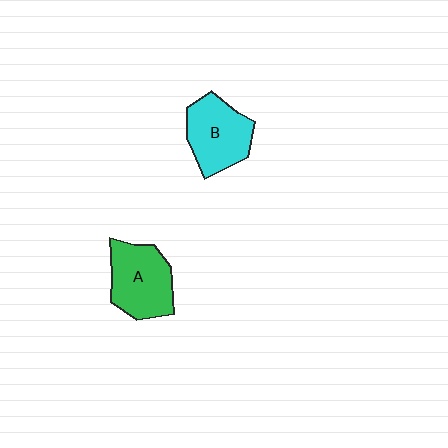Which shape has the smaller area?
Shape B (cyan).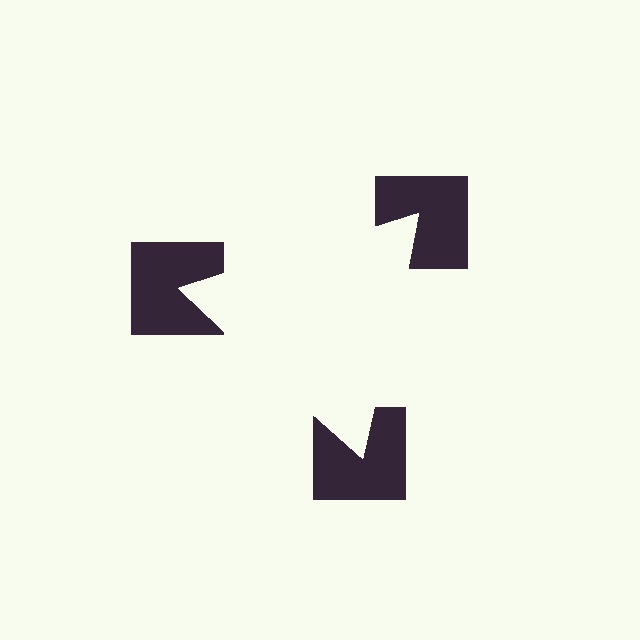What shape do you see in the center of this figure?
An illusory triangle — its edges are inferred from the aligned wedge cuts in the notched squares, not physically drawn.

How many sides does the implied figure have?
3 sides.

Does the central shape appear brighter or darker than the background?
It typically appears slightly brighter than the background, even though no actual brightness change is drawn.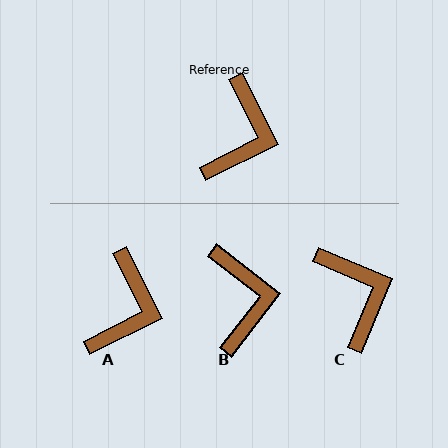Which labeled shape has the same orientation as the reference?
A.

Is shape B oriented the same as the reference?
No, it is off by about 26 degrees.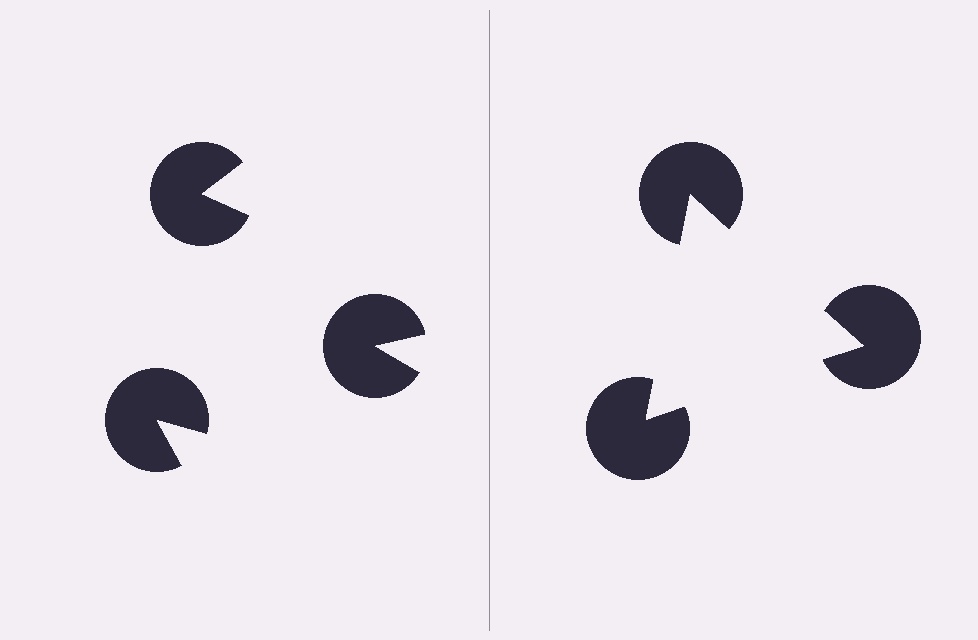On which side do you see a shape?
An illusory triangle appears on the right side. On the left side the wedge cuts are rotated, so no coherent shape forms.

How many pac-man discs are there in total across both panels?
6 — 3 on each side.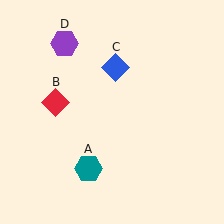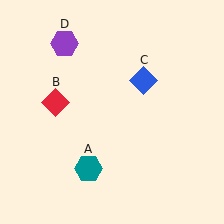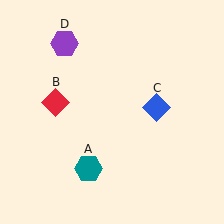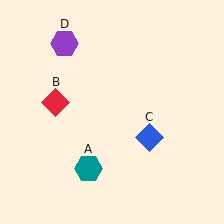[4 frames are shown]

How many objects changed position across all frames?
1 object changed position: blue diamond (object C).